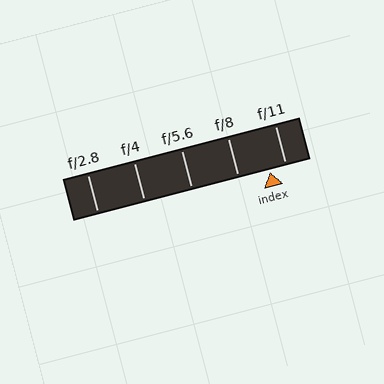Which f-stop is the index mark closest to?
The index mark is closest to f/11.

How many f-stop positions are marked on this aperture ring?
There are 5 f-stop positions marked.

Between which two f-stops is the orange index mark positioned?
The index mark is between f/8 and f/11.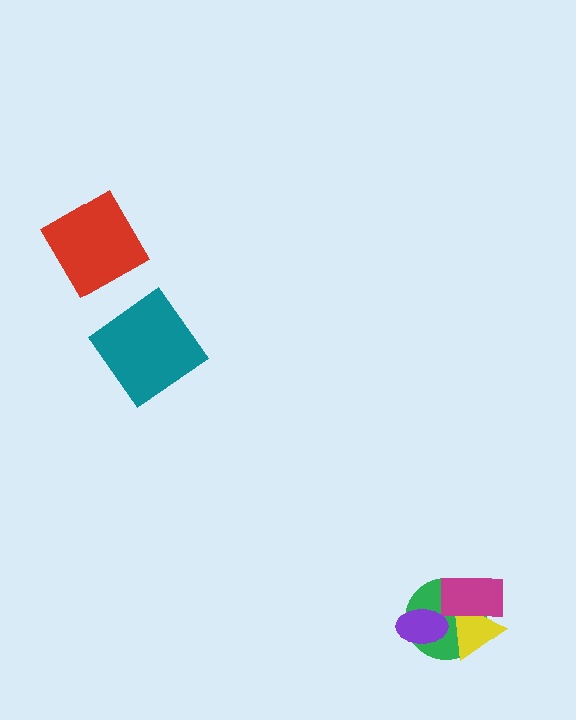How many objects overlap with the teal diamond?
0 objects overlap with the teal diamond.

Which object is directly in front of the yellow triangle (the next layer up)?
The magenta rectangle is directly in front of the yellow triangle.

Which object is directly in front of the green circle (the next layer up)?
The yellow triangle is directly in front of the green circle.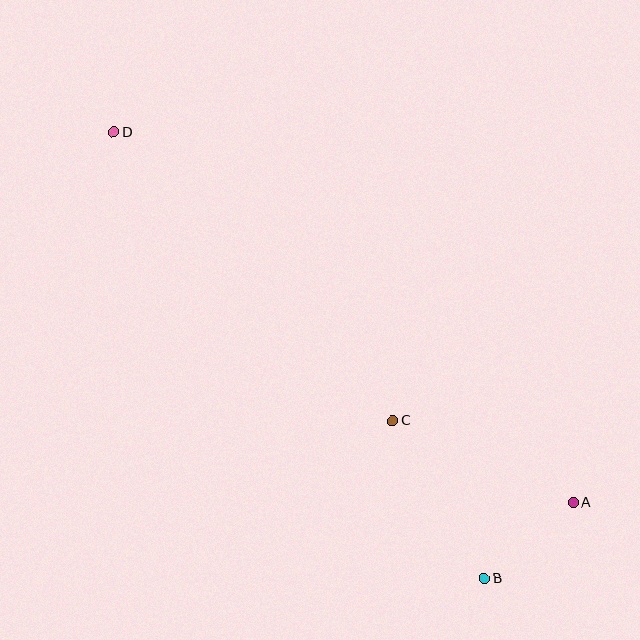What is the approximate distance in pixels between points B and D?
The distance between B and D is approximately 580 pixels.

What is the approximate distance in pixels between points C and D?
The distance between C and D is approximately 401 pixels.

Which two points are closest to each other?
Points A and B are closest to each other.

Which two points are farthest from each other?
Points A and D are farthest from each other.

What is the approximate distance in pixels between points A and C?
The distance between A and C is approximately 199 pixels.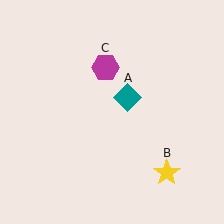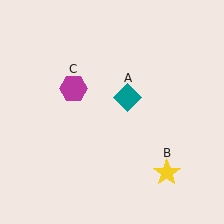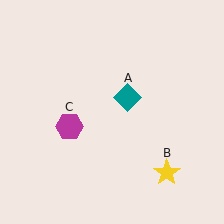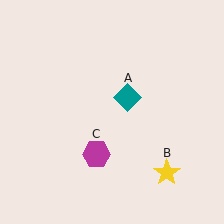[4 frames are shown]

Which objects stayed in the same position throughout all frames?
Teal diamond (object A) and yellow star (object B) remained stationary.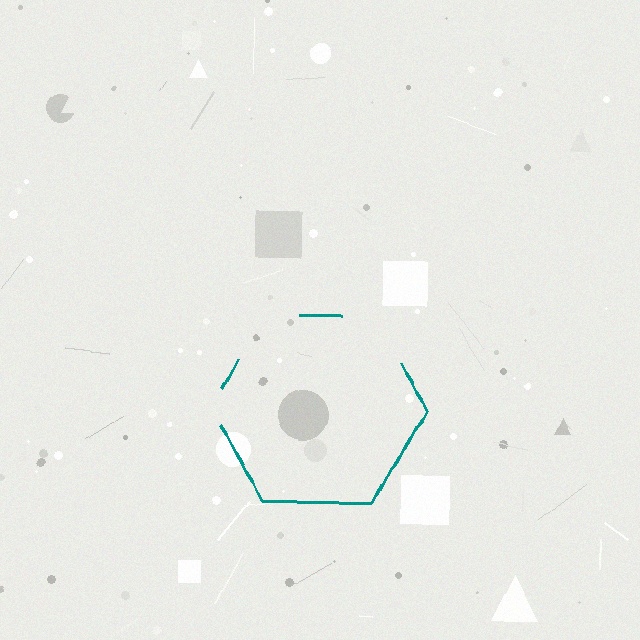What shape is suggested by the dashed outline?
The dashed outline suggests a hexagon.